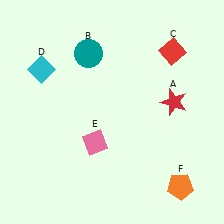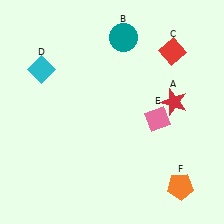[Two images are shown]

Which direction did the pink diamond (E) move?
The pink diamond (E) moved right.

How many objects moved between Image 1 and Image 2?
2 objects moved between the two images.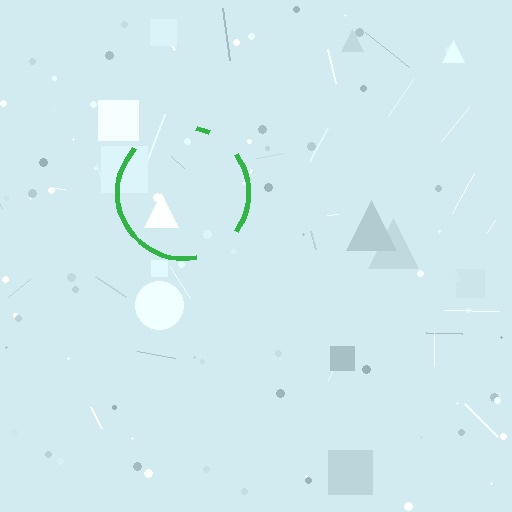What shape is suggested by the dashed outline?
The dashed outline suggests a circle.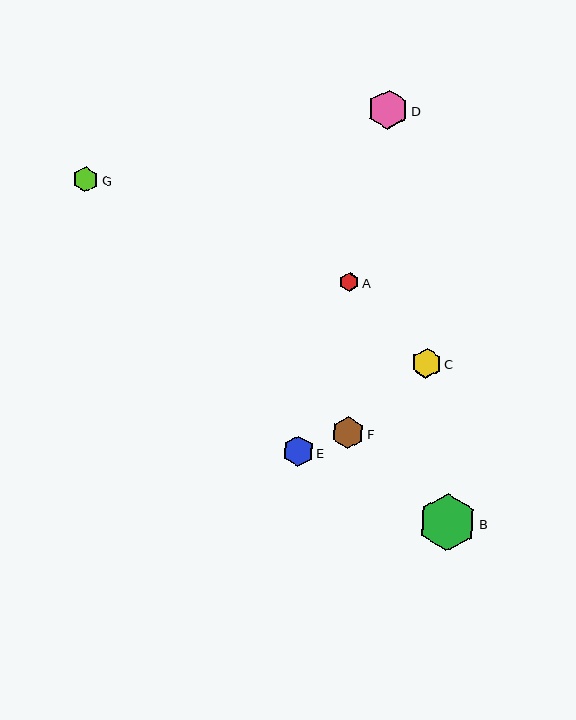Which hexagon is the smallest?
Hexagon A is the smallest with a size of approximately 19 pixels.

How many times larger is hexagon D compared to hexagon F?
Hexagon D is approximately 1.3 times the size of hexagon F.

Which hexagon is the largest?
Hexagon B is the largest with a size of approximately 57 pixels.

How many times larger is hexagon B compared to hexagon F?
Hexagon B is approximately 1.8 times the size of hexagon F.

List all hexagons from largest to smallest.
From largest to smallest: B, D, F, E, C, G, A.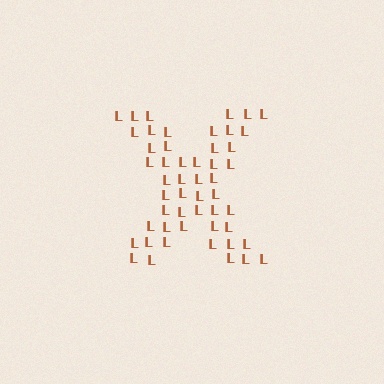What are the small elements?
The small elements are letter L's.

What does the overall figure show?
The overall figure shows the letter X.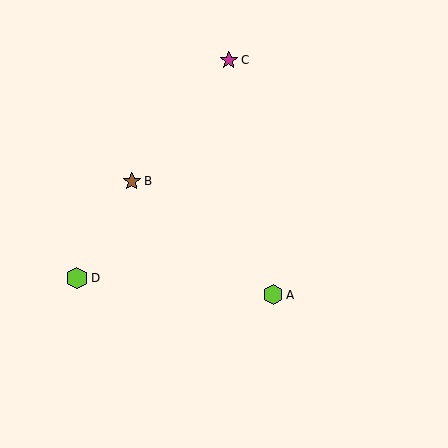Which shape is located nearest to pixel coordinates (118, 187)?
The brown star (labeled B) at (132, 181) is nearest to that location.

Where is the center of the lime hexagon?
The center of the lime hexagon is at (273, 295).